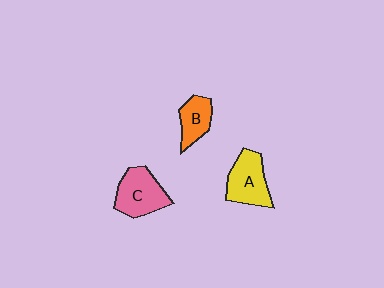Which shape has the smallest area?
Shape B (orange).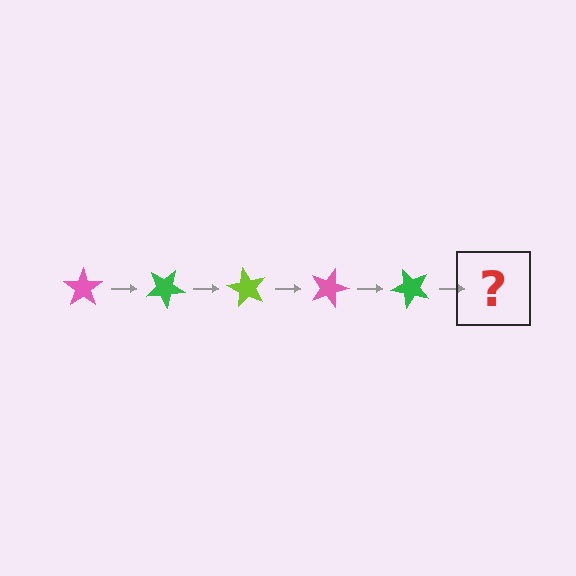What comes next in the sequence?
The next element should be a lime star, rotated 150 degrees from the start.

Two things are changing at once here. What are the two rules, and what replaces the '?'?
The two rules are that it rotates 30 degrees each step and the color cycles through pink, green, and lime. The '?' should be a lime star, rotated 150 degrees from the start.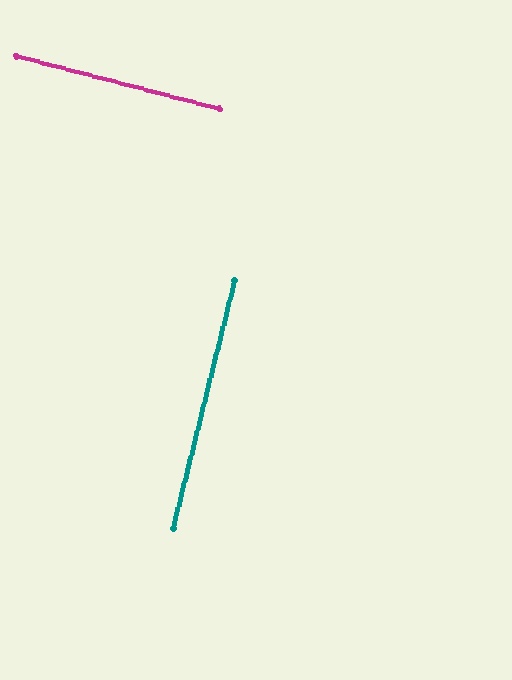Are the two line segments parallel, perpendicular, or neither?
Perpendicular — they meet at approximately 89°.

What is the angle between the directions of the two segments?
Approximately 89 degrees.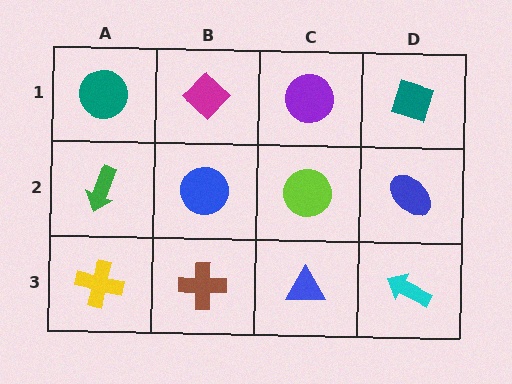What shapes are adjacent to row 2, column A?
A teal circle (row 1, column A), a yellow cross (row 3, column A), a blue circle (row 2, column B).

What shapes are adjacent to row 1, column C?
A lime circle (row 2, column C), a magenta diamond (row 1, column B), a teal diamond (row 1, column D).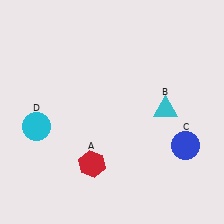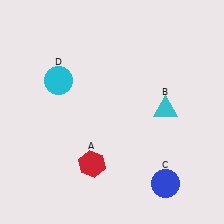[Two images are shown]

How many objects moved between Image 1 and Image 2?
2 objects moved between the two images.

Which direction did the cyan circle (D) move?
The cyan circle (D) moved up.